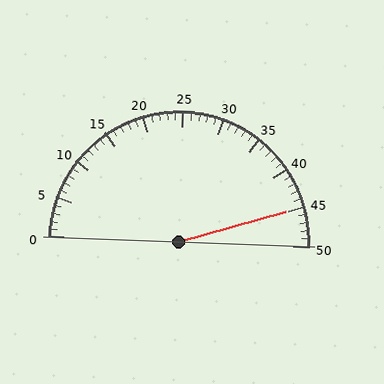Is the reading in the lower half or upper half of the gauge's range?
The reading is in the upper half of the range (0 to 50).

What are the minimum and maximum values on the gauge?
The gauge ranges from 0 to 50.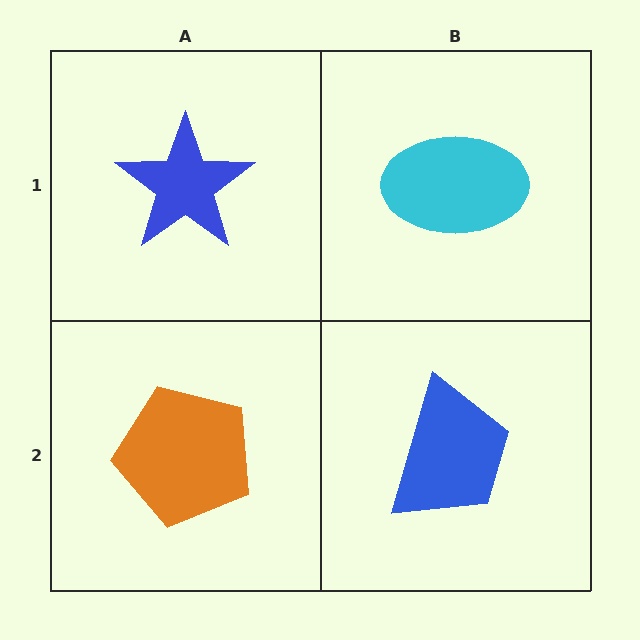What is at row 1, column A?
A blue star.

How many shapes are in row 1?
2 shapes.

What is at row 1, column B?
A cyan ellipse.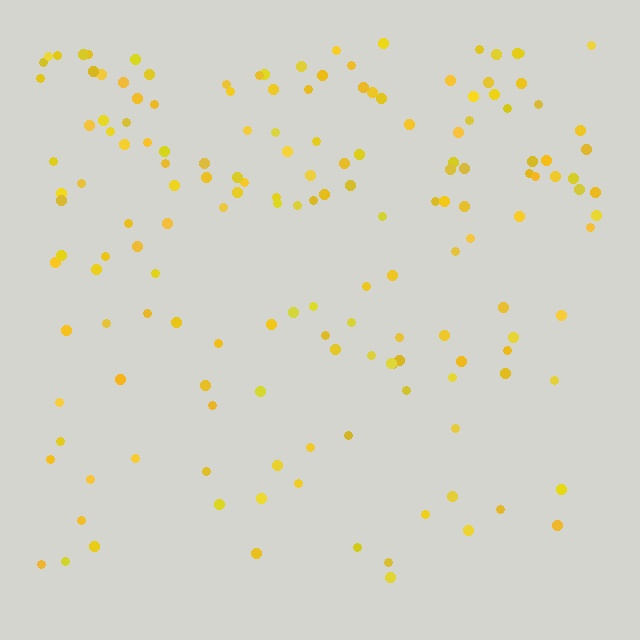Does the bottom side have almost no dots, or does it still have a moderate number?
Still a moderate number, just noticeably fewer than the top.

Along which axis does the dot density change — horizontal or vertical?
Vertical.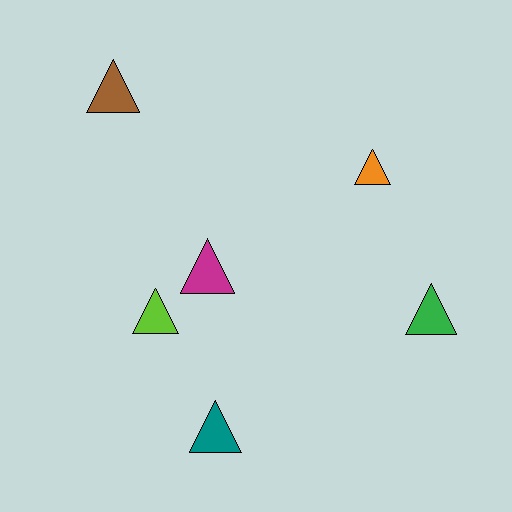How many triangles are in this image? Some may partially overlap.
There are 6 triangles.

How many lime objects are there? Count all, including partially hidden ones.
There is 1 lime object.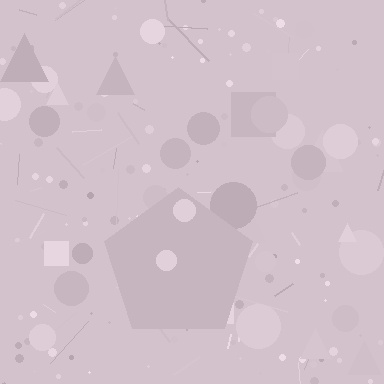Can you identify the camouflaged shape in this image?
The camouflaged shape is a pentagon.